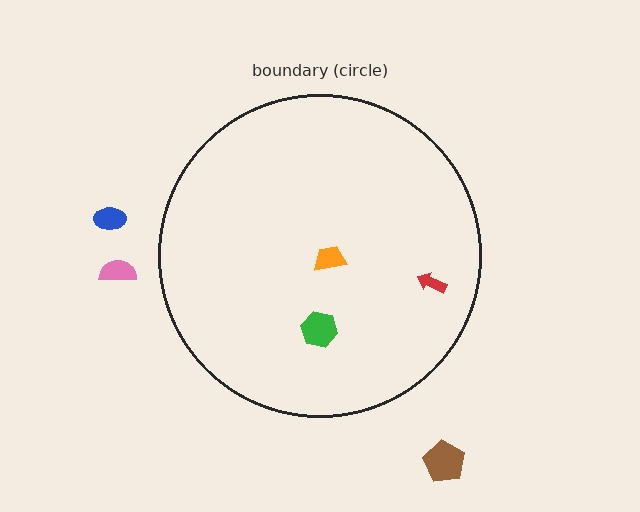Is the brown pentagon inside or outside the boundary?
Outside.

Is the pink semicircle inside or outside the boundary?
Outside.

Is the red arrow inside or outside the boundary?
Inside.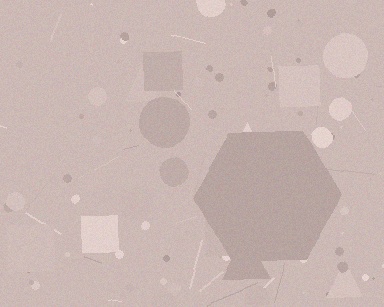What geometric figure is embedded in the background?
A hexagon is embedded in the background.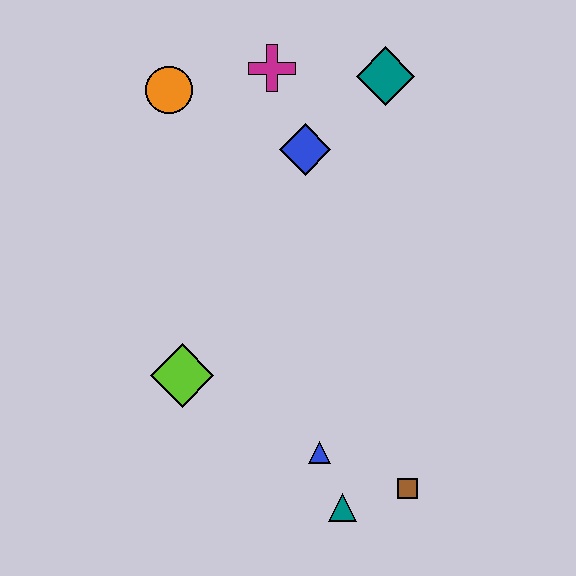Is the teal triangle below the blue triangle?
Yes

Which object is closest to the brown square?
The teal triangle is closest to the brown square.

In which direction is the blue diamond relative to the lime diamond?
The blue diamond is above the lime diamond.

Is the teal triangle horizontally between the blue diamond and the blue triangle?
No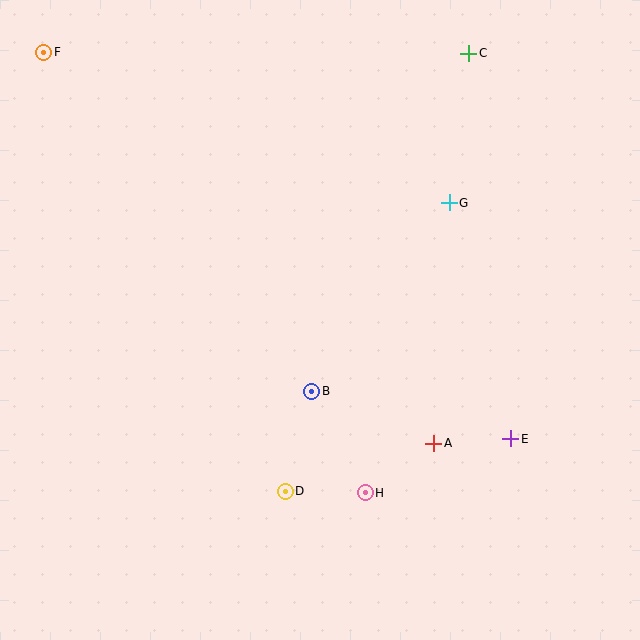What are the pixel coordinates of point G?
Point G is at (449, 203).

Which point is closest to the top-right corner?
Point C is closest to the top-right corner.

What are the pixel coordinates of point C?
Point C is at (469, 53).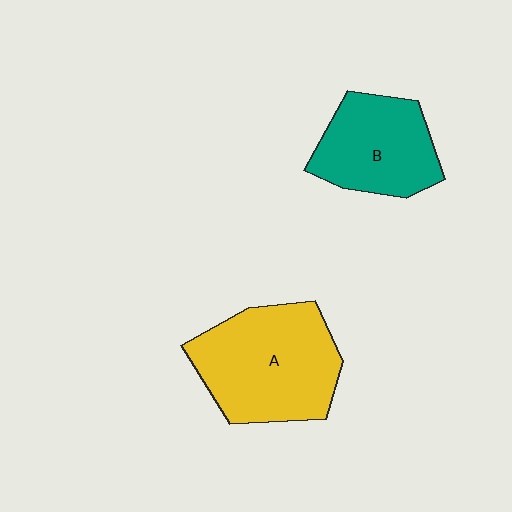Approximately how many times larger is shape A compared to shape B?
Approximately 1.4 times.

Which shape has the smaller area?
Shape B (teal).